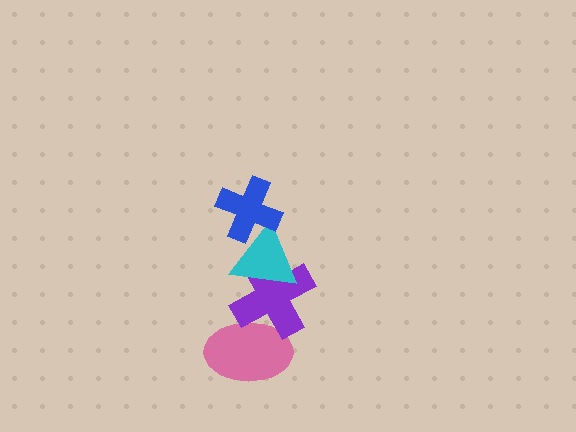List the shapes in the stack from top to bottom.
From top to bottom: the blue cross, the cyan triangle, the purple cross, the pink ellipse.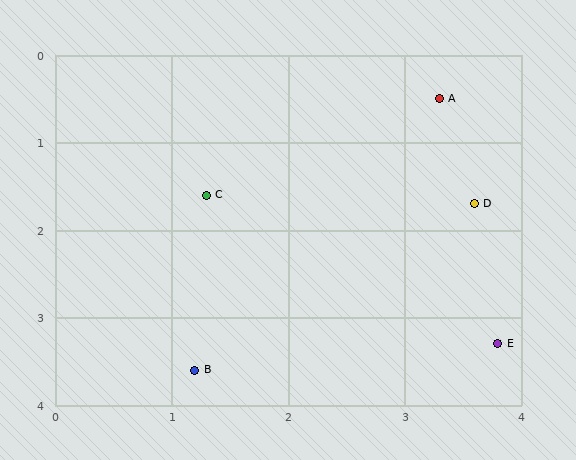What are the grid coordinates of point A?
Point A is at approximately (3.3, 0.5).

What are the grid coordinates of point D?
Point D is at approximately (3.6, 1.7).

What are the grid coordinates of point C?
Point C is at approximately (1.3, 1.6).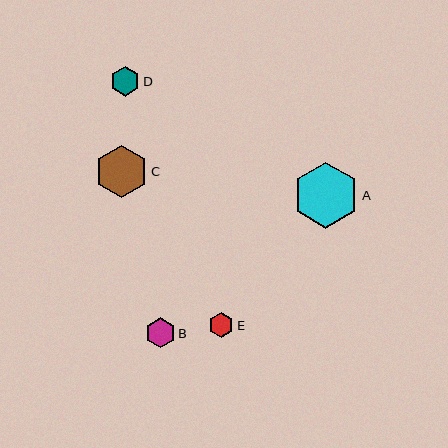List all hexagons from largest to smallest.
From largest to smallest: A, C, B, D, E.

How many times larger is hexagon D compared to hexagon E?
Hexagon D is approximately 1.2 times the size of hexagon E.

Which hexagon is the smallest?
Hexagon E is the smallest with a size of approximately 25 pixels.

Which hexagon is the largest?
Hexagon A is the largest with a size of approximately 66 pixels.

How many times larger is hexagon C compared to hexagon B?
Hexagon C is approximately 1.7 times the size of hexagon B.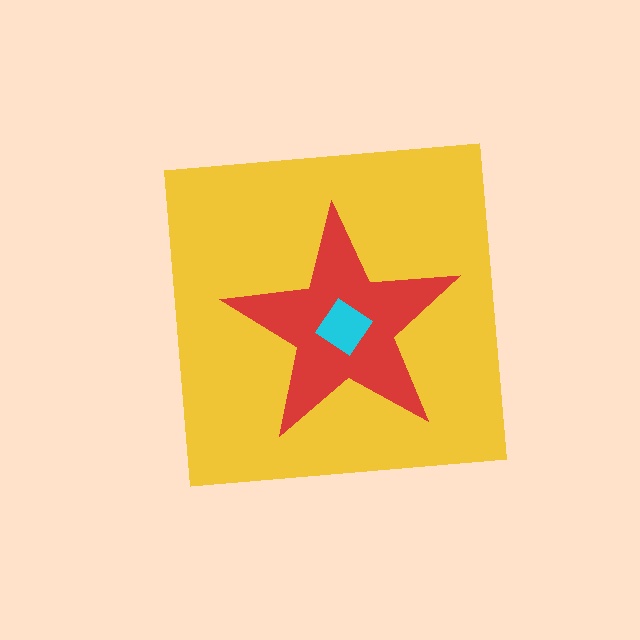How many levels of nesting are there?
3.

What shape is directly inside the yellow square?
The red star.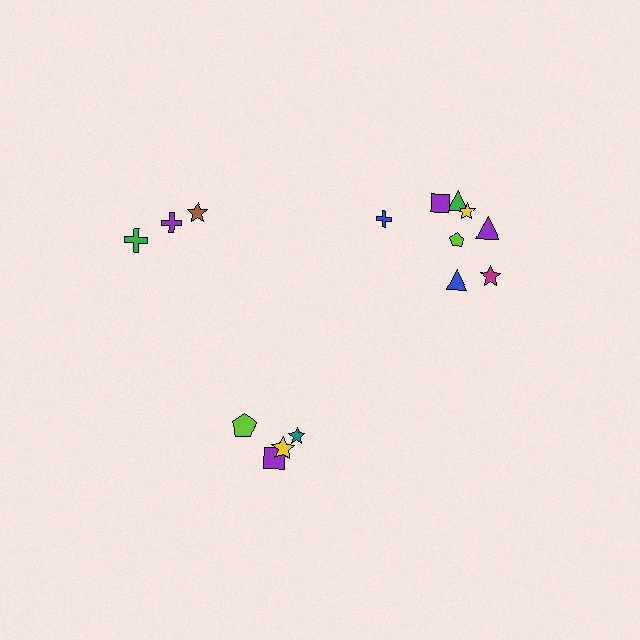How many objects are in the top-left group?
There are 3 objects.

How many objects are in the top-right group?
There are 8 objects.